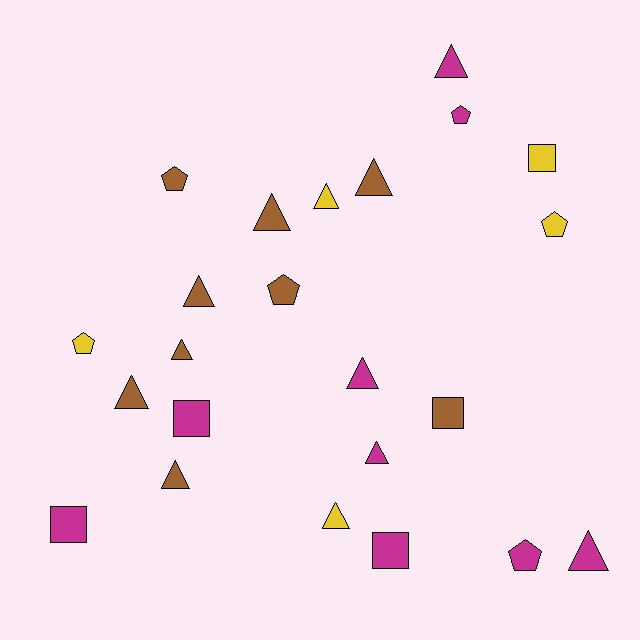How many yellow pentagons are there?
There are 2 yellow pentagons.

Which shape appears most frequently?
Triangle, with 12 objects.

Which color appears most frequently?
Magenta, with 9 objects.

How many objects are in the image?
There are 23 objects.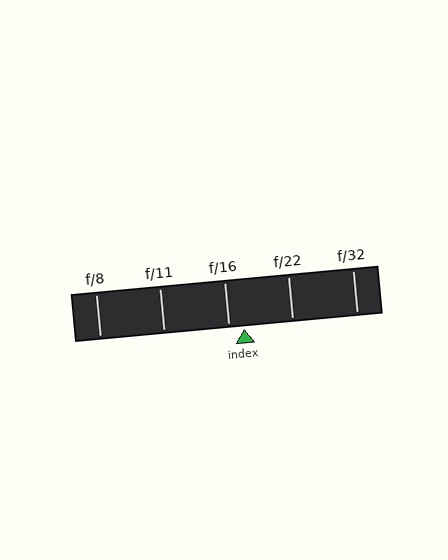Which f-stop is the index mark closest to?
The index mark is closest to f/16.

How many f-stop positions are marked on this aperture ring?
There are 5 f-stop positions marked.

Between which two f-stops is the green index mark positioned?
The index mark is between f/16 and f/22.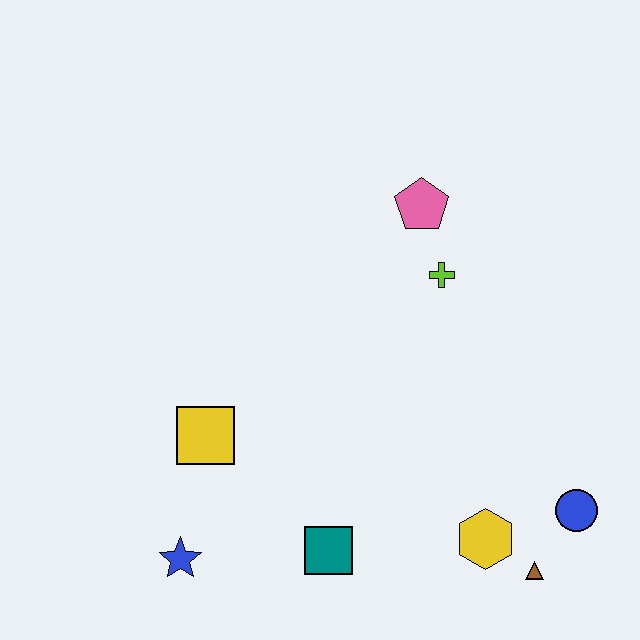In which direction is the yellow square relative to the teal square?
The yellow square is to the left of the teal square.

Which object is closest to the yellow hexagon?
The brown triangle is closest to the yellow hexagon.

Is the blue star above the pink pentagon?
No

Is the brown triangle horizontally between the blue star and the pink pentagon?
No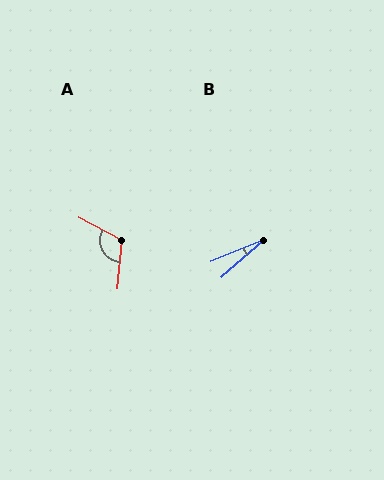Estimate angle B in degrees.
Approximately 20 degrees.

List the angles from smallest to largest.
B (20°), A (113°).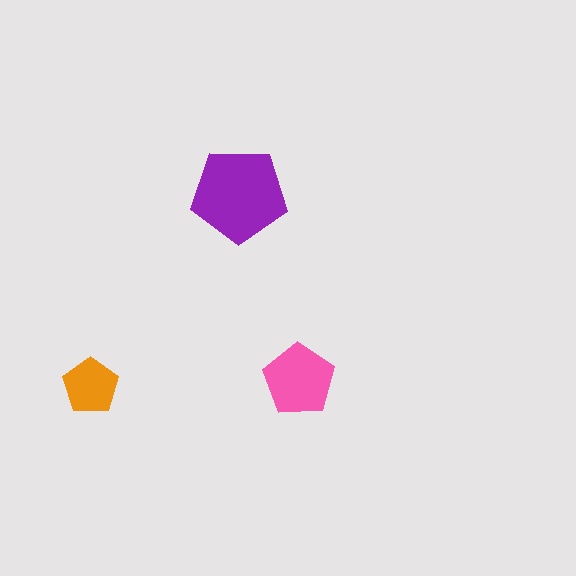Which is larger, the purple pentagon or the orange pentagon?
The purple one.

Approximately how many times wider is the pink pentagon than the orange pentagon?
About 1.5 times wider.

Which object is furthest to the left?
The orange pentagon is leftmost.